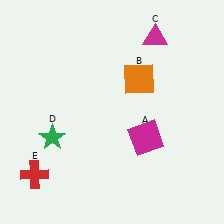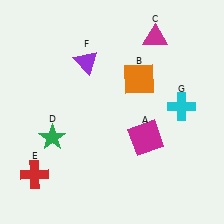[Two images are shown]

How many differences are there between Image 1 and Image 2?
There are 2 differences between the two images.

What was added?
A purple triangle (F), a cyan cross (G) were added in Image 2.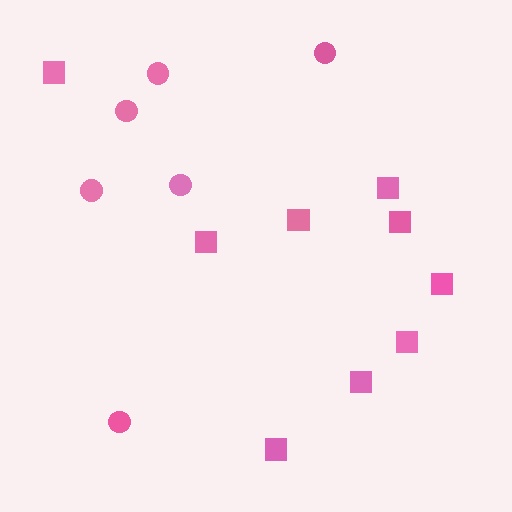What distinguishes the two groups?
There are 2 groups: one group of squares (9) and one group of circles (6).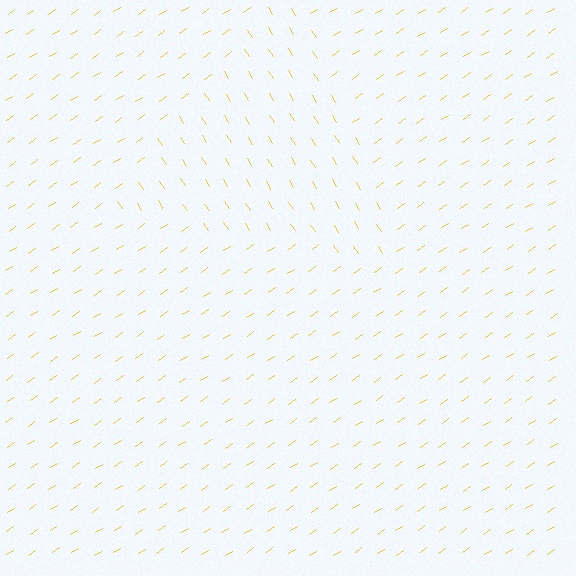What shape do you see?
I see a triangle.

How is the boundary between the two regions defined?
The boundary is defined purely by a change in line orientation (approximately 88 degrees difference). All lines are the same color and thickness.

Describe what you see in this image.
The image is filled with small yellow line segments. A triangle region in the image has lines oriented differently from the surrounding lines, creating a visible texture boundary.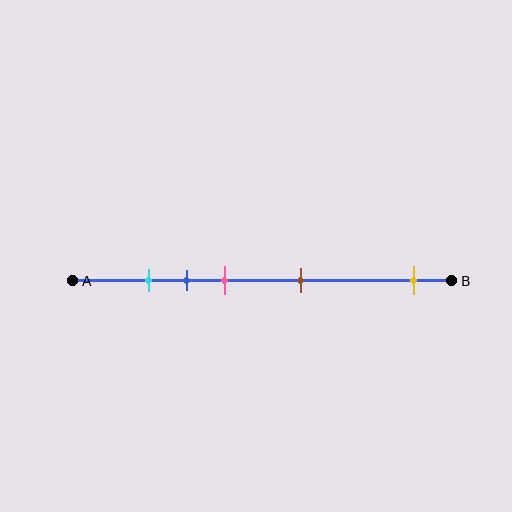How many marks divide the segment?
There are 5 marks dividing the segment.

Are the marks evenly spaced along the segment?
No, the marks are not evenly spaced.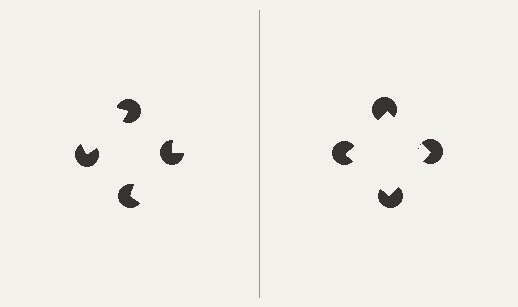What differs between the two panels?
The pac-man discs are positioned identically on both sides; only the wedge orientations differ. On the right they align to a square; on the left they are misaligned.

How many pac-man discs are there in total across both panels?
8 — 4 on each side.